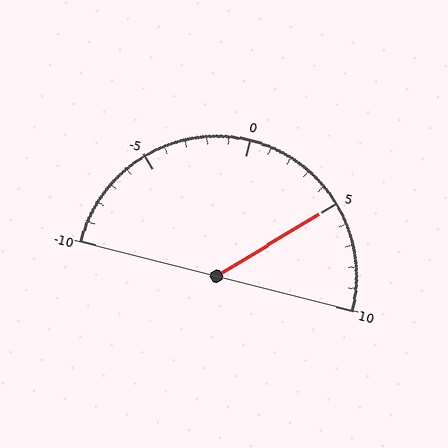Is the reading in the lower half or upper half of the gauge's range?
The reading is in the upper half of the range (-10 to 10).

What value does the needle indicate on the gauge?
The needle indicates approximately 5.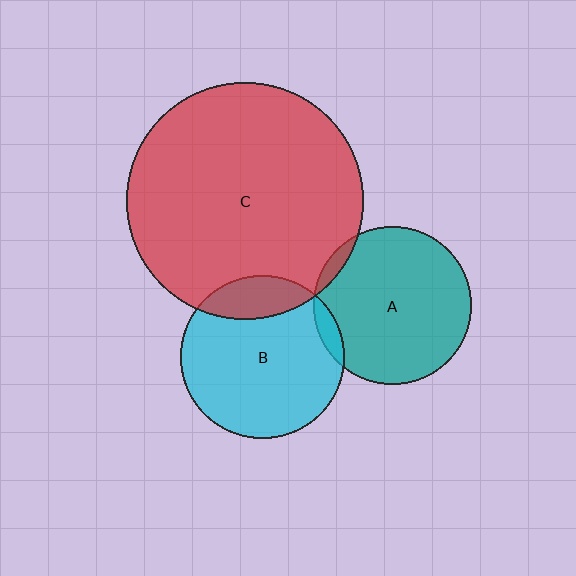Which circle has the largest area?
Circle C (red).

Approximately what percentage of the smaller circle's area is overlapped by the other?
Approximately 5%.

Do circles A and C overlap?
Yes.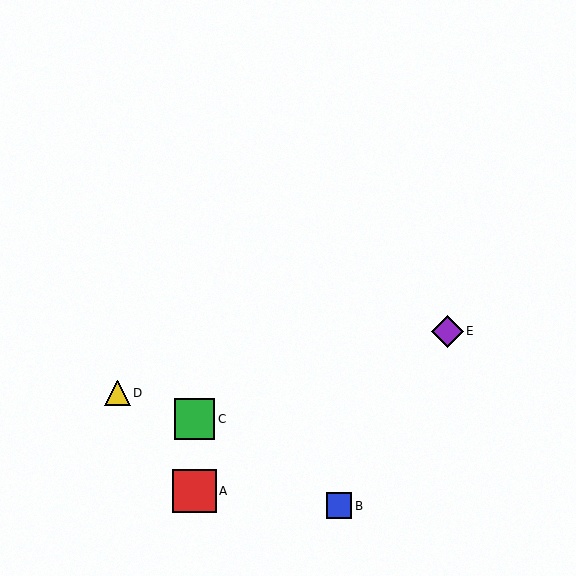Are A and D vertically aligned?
No, A is at x≈195 and D is at x≈118.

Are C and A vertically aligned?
Yes, both are at x≈195.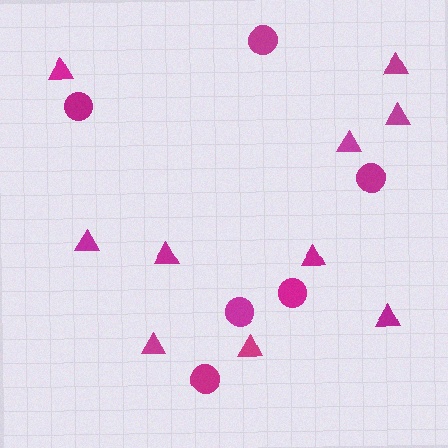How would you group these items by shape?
There are 2 groups: one group of triangles (10) and one group of circles (6).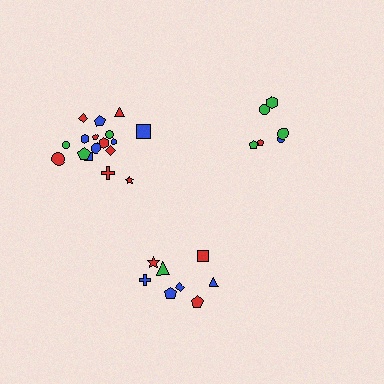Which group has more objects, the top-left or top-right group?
The top-left group.